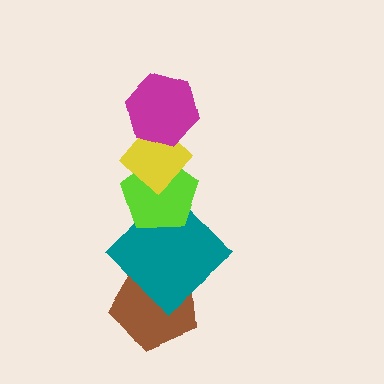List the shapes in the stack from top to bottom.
From top to bottom: the magenta hexagon, the yellow diamond, the lime pentagon, the teal diamond, the brown pentagon.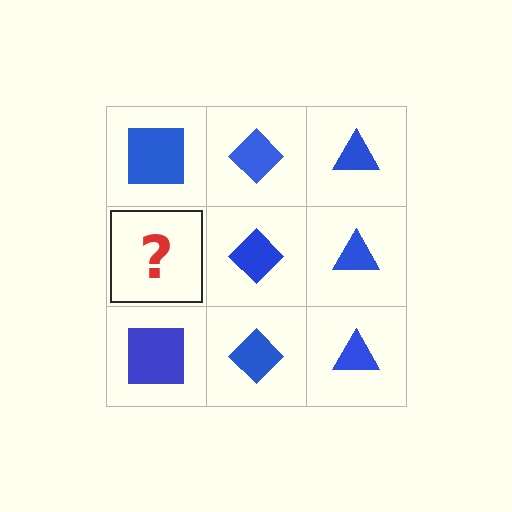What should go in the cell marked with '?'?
The missing cell should contain a blue square.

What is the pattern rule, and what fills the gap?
The rule is that each column has a consistent shape. The gap should be filled with a blue square.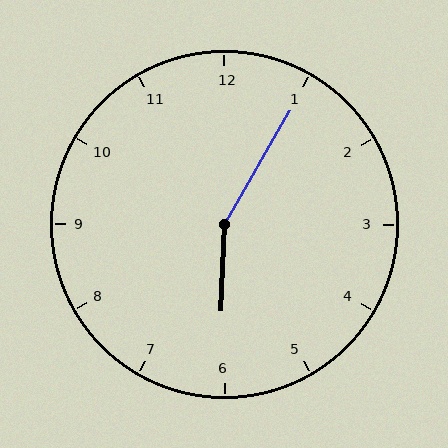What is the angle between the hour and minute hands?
Approximately 152 degrees.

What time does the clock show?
6:05.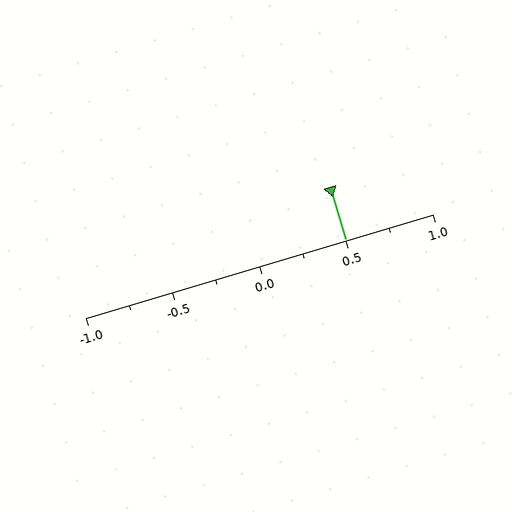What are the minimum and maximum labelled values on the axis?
The axis runs from -1.0 to 1.0.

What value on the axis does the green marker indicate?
The marker indicates approximately 0.5.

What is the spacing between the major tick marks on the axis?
The major ticks are spaced 0.5 apart.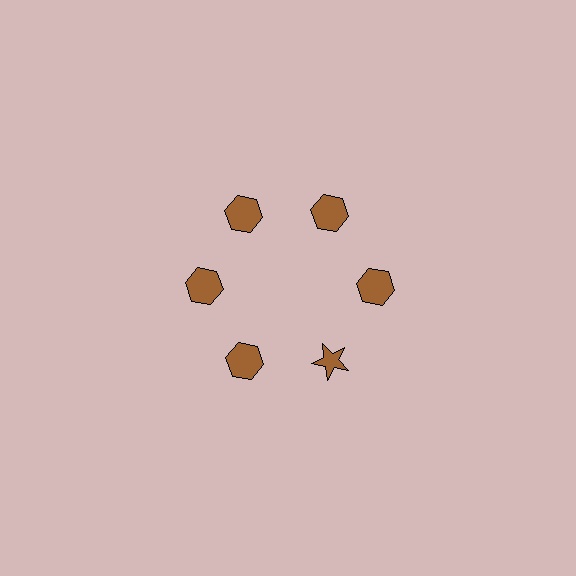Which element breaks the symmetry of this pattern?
The brown star at roughly the 5 o'clock position breaks the symmetry. All other shapes are brown hexagons.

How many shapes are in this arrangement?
There are 6 shapes arranged in a ring pattern.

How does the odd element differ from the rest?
It has a different shape: star instead of hexagon.